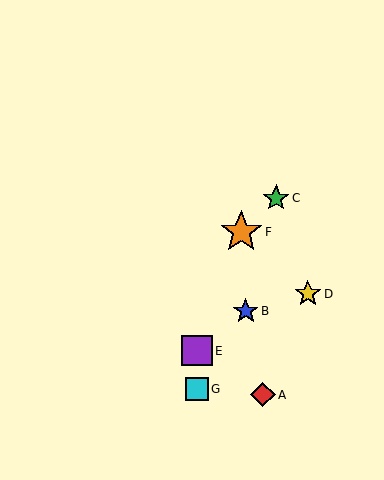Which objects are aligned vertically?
Objects E, G are aligned vertically.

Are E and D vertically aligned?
No, E is at x≈197 and D is at x≈308.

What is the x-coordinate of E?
Object E is at x≈197.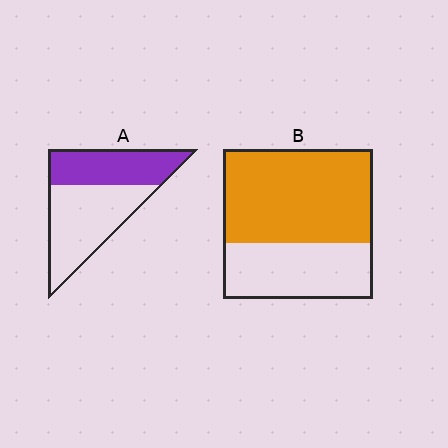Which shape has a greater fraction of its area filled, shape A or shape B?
Shape B.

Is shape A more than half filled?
No.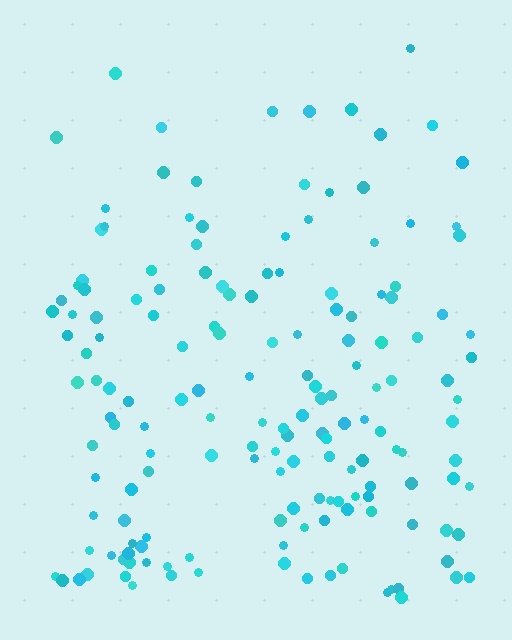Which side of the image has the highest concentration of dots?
The bottom.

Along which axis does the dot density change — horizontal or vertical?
Vertical.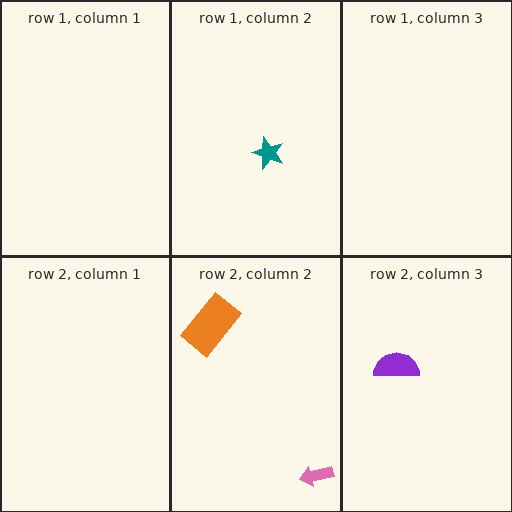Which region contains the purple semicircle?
The row 2, column 3 region.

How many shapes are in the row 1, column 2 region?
1.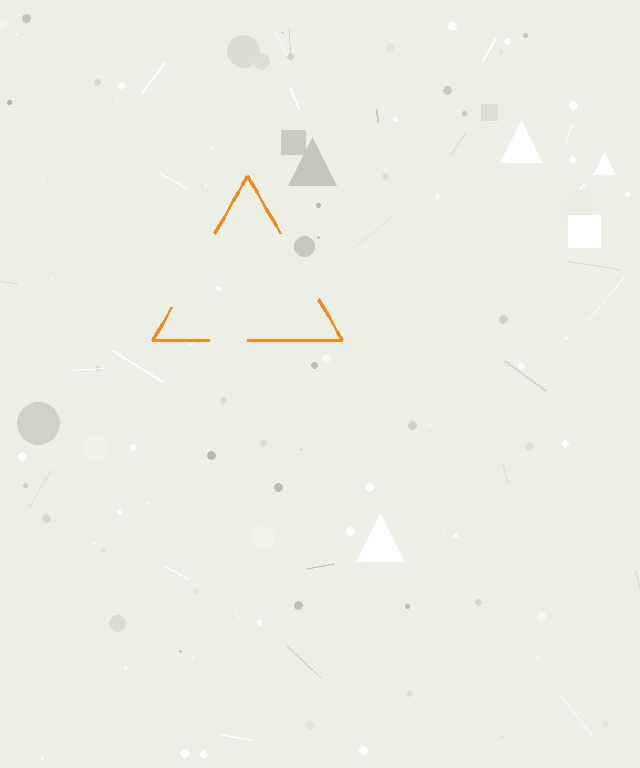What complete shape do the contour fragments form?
The contour fragments form a triangle.